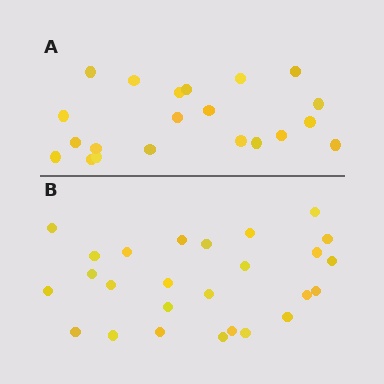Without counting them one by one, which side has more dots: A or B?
Region B (the bottom region) has more dots.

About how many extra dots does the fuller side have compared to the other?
Region B has about 5 more dots than region A.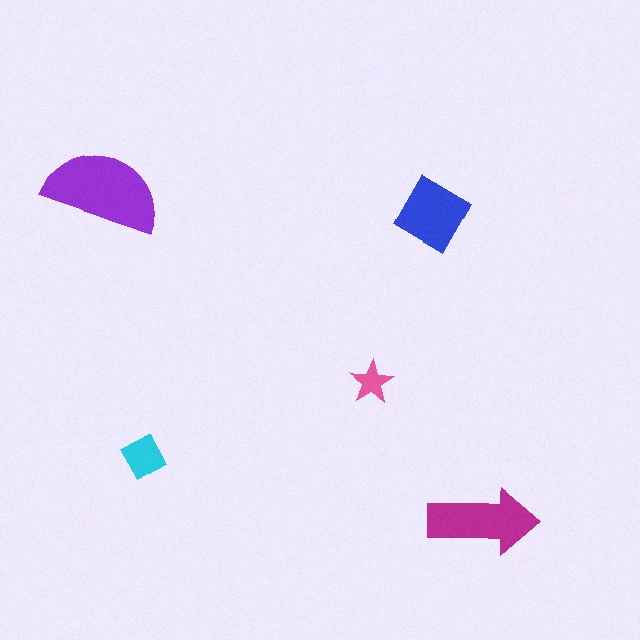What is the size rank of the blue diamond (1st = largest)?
3rd.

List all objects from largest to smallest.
The purple semicircle, the magenta arrow, the blue diamond, the cyan square, the pink star.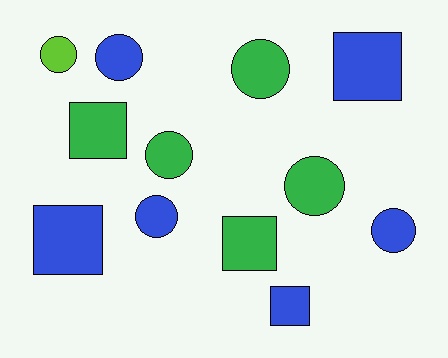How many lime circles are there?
There is 1 lime circle.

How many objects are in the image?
There are 12 objects.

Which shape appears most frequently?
Circle, with 7 objects.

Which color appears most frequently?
Blue, with 6 objects.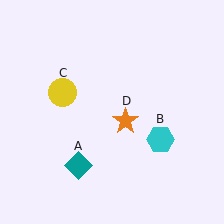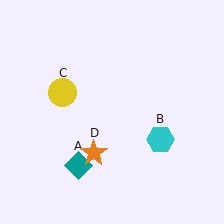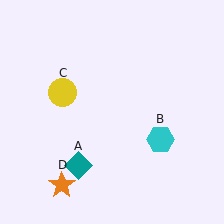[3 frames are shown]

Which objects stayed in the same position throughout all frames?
Teal diamond (object A) and cyan hexagon (object B) and yellow circle (object C) remained stationary.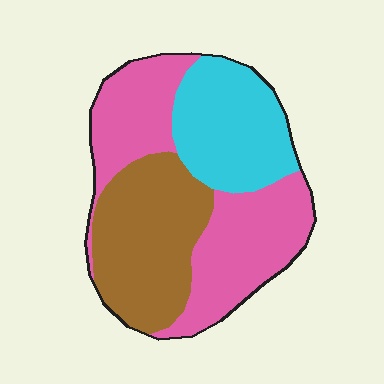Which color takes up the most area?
Pink, at roughly 45%.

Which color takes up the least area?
Cyan, at roughly 25%.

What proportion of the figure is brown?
Brown takes up about one third (1/3) of the figure.